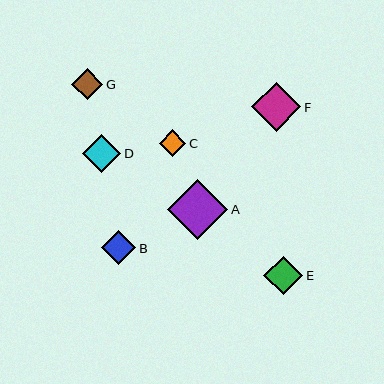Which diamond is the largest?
Diamond A is the largest with a size of approximately 60 pixels.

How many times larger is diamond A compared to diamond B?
Diamond A is approximately 1.8 times the size of diamond B.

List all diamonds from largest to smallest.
From largest to smallest: A, F, E, D, B, G, C.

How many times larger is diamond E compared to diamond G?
Diamond E is approximately 1.2 times the size of diamond G.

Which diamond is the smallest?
Diamond C is the smallest with a size of approximately 27 pixels.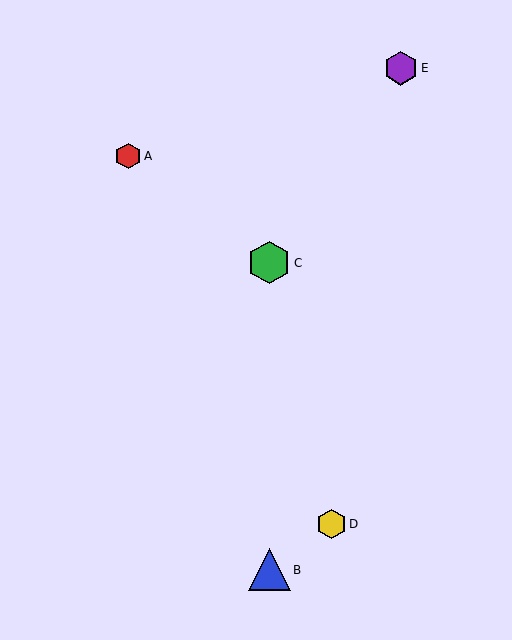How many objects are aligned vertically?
2 objects (B, C) are aligned vertically.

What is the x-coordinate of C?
Object C is at x≈269.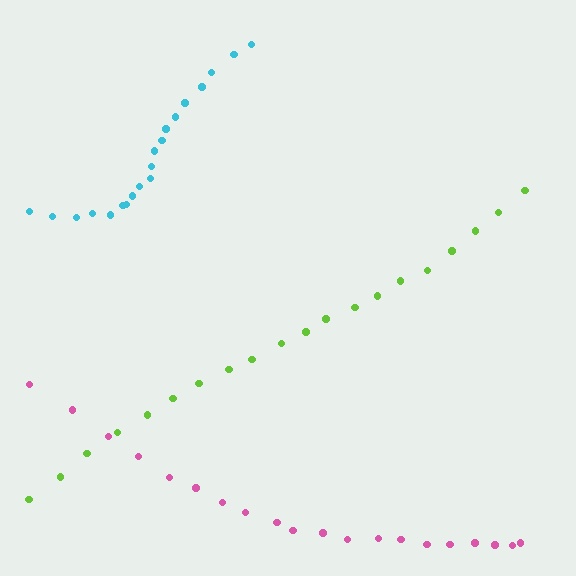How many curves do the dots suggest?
There are 3 distinct paths.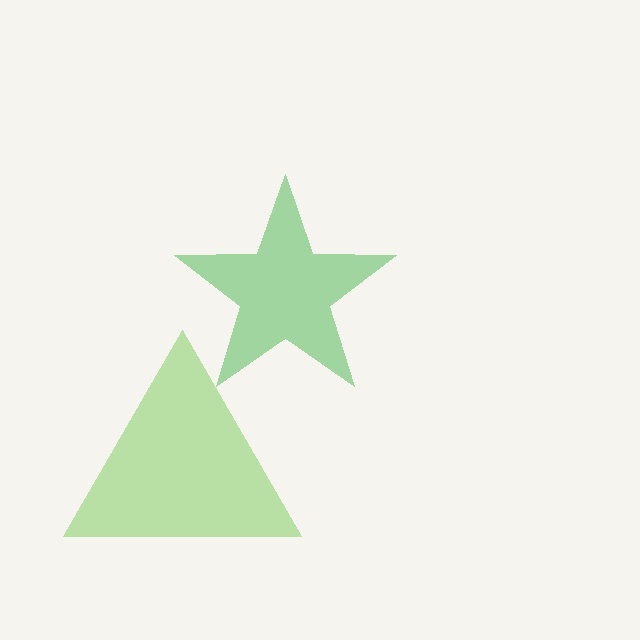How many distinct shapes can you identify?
There are 2 distinct shapes: a lime triangle, a green star.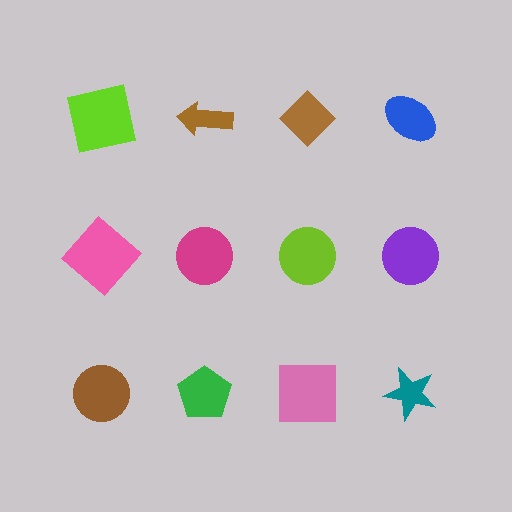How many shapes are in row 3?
4 shapes.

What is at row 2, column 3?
A lime circle.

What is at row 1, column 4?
A blue ellipse.